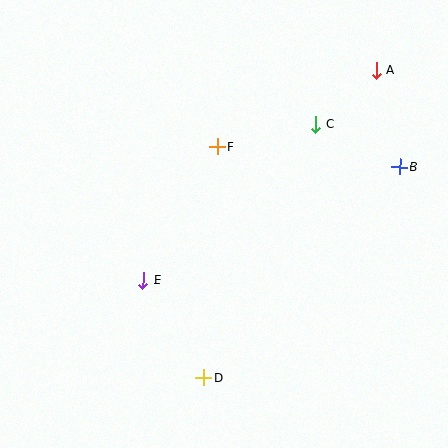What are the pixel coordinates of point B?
Point B is at (400, 166).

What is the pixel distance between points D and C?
The distance between D and C is 277 pixels.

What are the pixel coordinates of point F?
Point F is at (217, 147).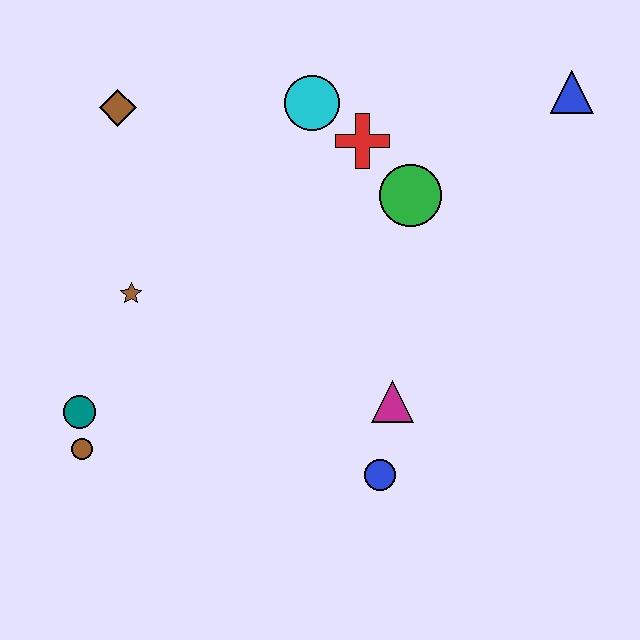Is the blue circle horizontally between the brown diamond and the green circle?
Yes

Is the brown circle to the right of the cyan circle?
No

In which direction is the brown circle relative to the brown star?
The brown circle is below the brown star.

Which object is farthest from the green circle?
The brown circle is farthest from the green circle.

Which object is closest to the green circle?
The red cross is closest to the green circle.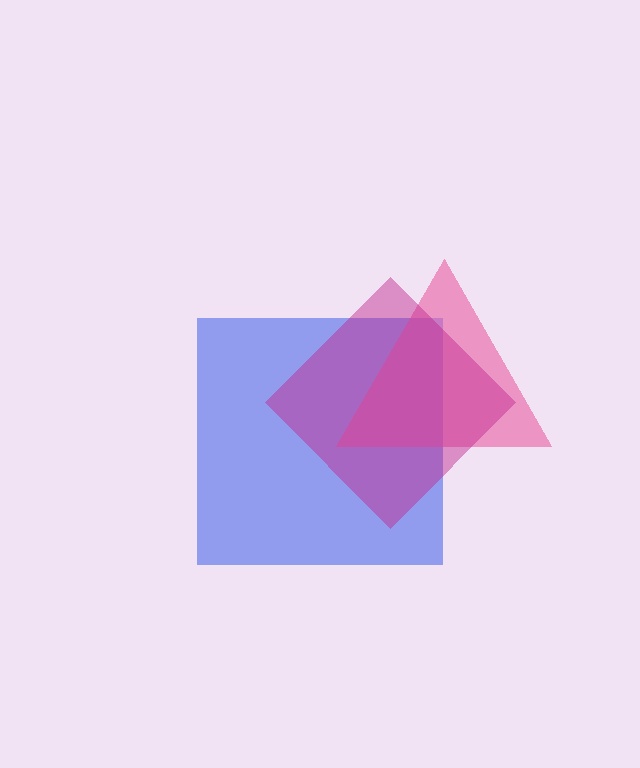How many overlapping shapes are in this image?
There are 3 overlapping shapes in the image.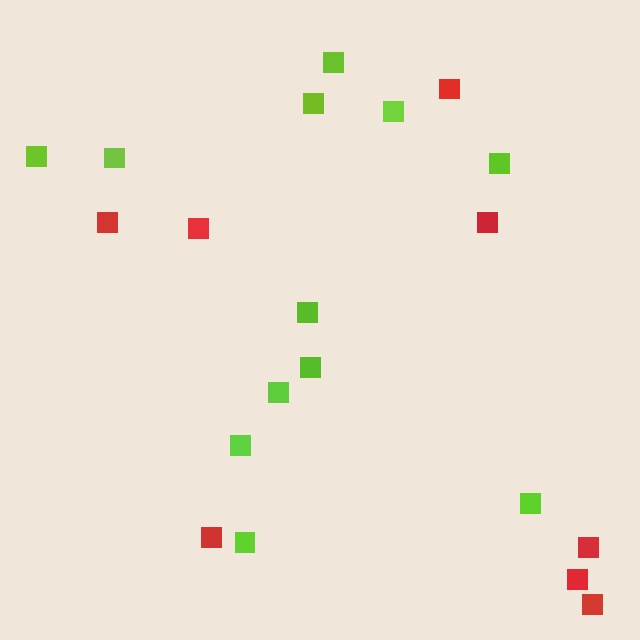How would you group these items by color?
There are 2 groups: one group of lime squares (12) and one group of red squares (8).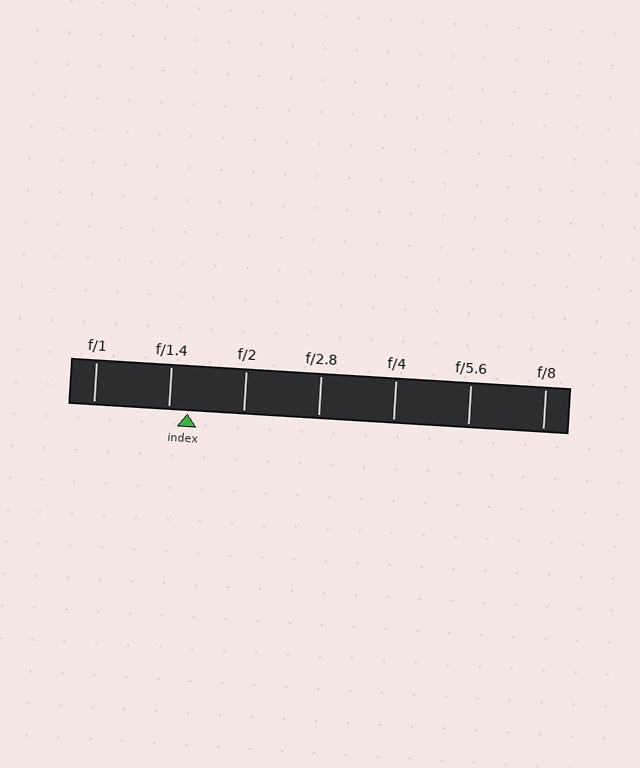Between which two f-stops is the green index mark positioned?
The index mark is between f/1.4 and f/2.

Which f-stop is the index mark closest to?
The index mark is closest to f/1.4.